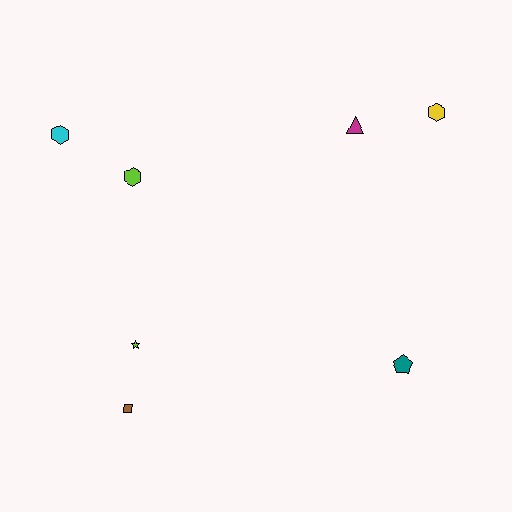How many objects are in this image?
There are 7 objects.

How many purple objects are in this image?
There are no purple objects.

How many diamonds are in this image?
There are no diamonds.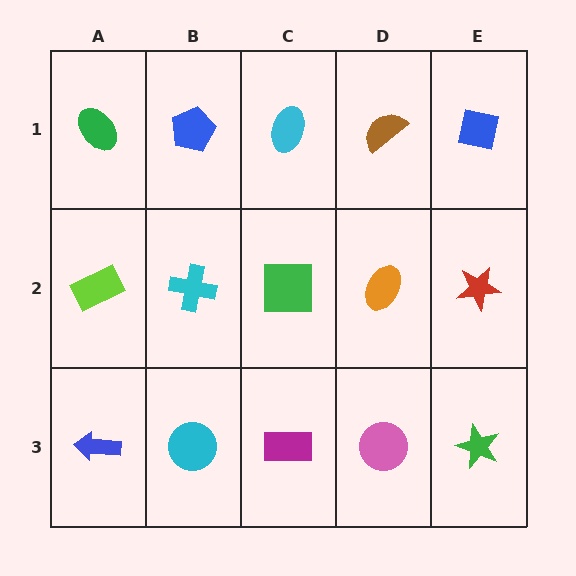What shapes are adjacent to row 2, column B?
A blue pentagon (row 1, column B), a cyan circle (row 3, column B), a lime rectangle (row 2, column A), a green square (row 2, column C).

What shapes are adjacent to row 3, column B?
A cyan cross (row 2, column B), a blue arrow (row 3, column A), a magenta rectangle (row 3, column C).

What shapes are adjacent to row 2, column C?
A cyan ellipse (row 1, column C), a magenta rectangle (row 3, column C), a cyan cross (row 2, column B), an orange ellipse (row 2, column D).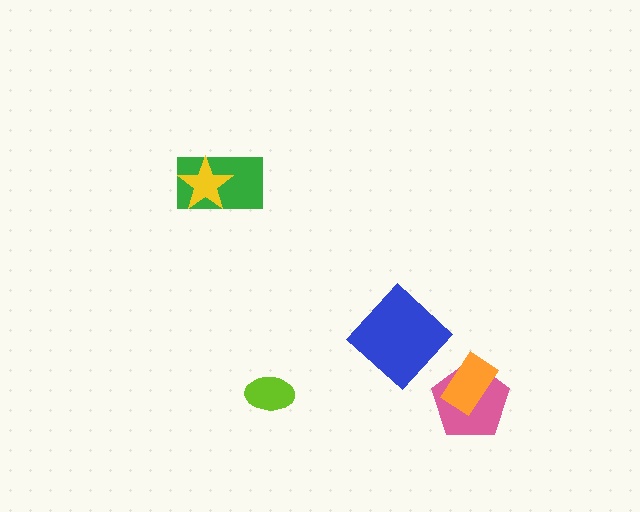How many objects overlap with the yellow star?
1 object overlaps with the yellow star.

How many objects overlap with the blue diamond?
0 objects overlap with the blue diamond.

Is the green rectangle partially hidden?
Yes, it is partially covered by another shape.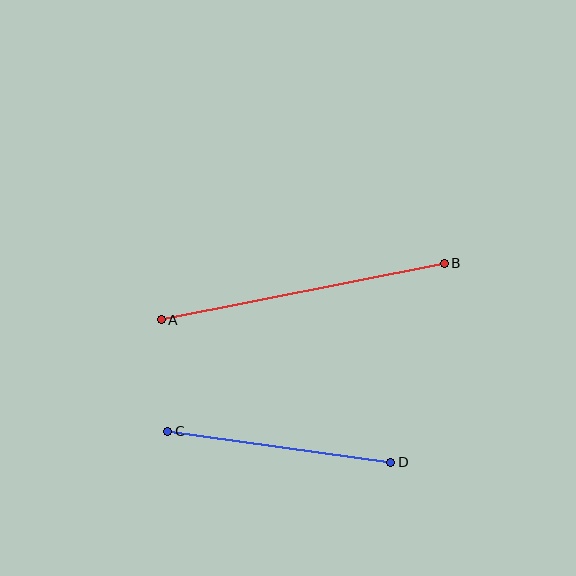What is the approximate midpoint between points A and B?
The midpoint is at approximately (303, 291) pixels.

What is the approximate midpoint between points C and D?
The midpoint is at approximately (279, 447) pixels.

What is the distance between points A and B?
The distance is approximately 289 pixels.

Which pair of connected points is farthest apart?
Points A and B are farthest apart.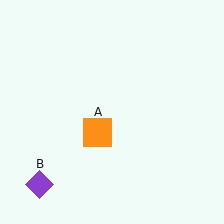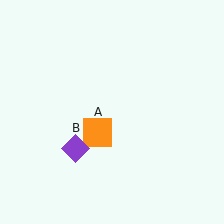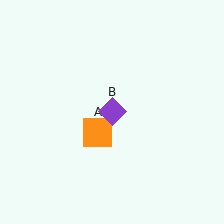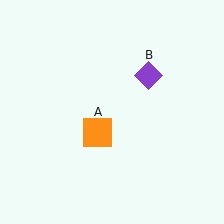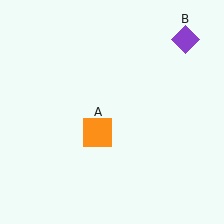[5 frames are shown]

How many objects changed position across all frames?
1 object changed position: purple diamond (object B).